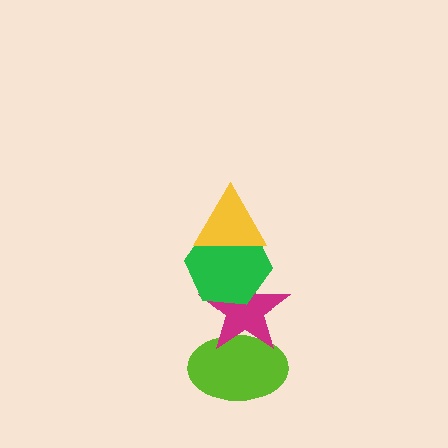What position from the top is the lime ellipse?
The lime ellipse is 4th from the top.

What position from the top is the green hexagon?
The green hexagon is 2nd from the top.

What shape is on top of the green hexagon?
The yellow triangle is on top of the green hexagon.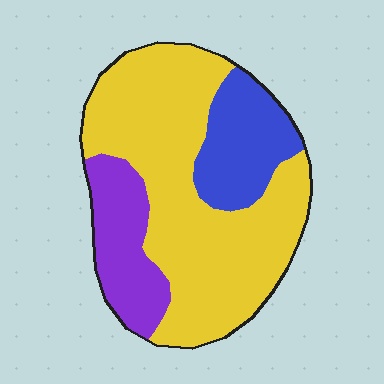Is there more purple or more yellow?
Yellow.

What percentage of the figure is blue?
Blue takes up about one sixth (1/6) of the figure.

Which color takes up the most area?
Yellow, at roughly 65%.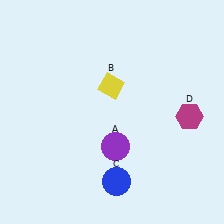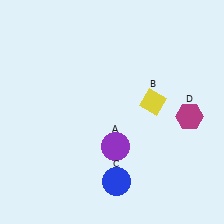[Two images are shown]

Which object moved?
The yellow diamond (B) moved right.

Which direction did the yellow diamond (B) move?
The yellow diamond (B) moved right.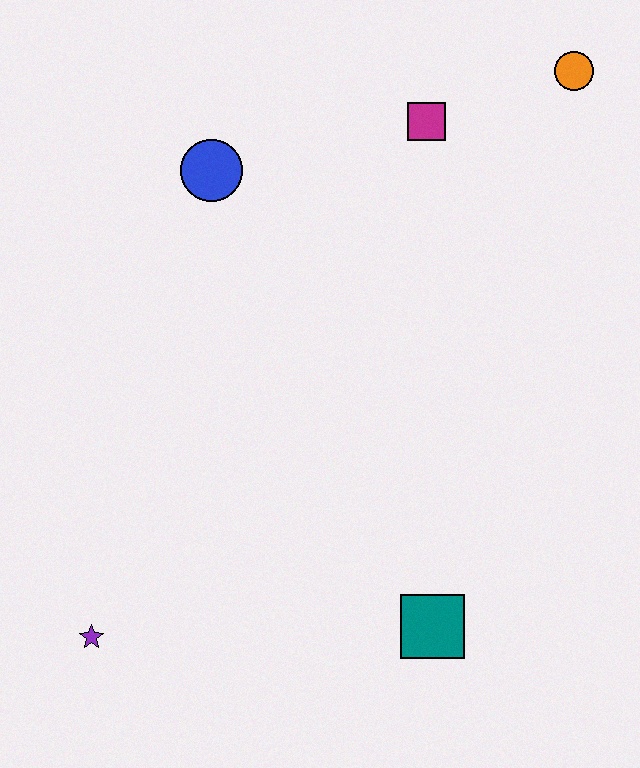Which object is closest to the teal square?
The purple star is closest to the teal square.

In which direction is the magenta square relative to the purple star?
The magenta square is above the purple star.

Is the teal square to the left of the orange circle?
Yes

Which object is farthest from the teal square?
The orange circle is farthest from the teal square.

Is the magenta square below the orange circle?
Yes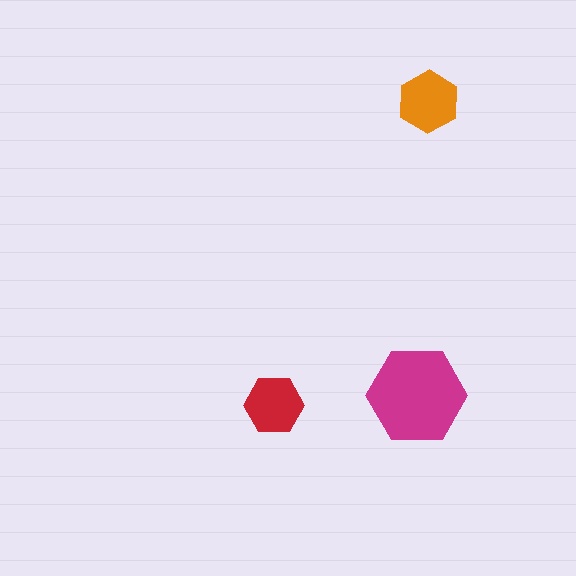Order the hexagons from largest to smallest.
the magenta one, the orange one, the red one.